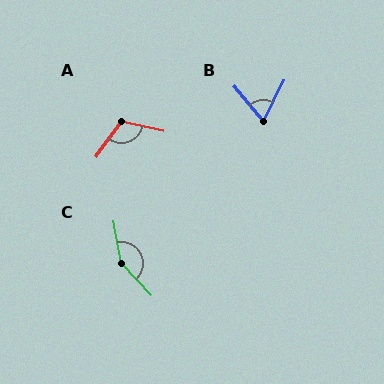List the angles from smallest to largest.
B (66°), A (113°), C (147°).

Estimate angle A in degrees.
Approximately 113 degrees.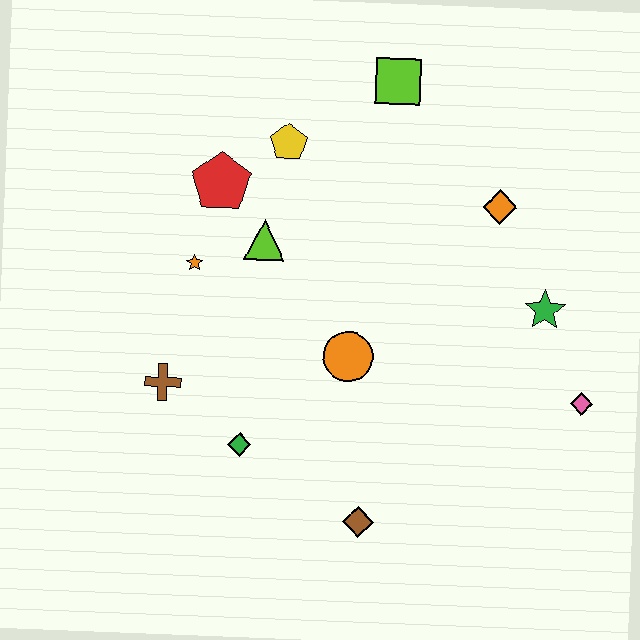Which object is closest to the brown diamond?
The green diamond is closest to the brown diamond.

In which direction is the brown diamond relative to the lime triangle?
The brown diamond is below the lime triangle.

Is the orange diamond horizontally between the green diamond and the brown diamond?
No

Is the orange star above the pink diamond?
Yes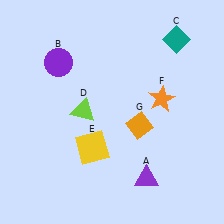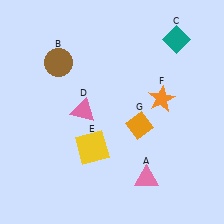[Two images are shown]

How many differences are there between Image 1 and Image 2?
There are 3 differences between the two images.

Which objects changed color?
A changed from purple to pink. B changed from purple to brown. D changed from lime to pink.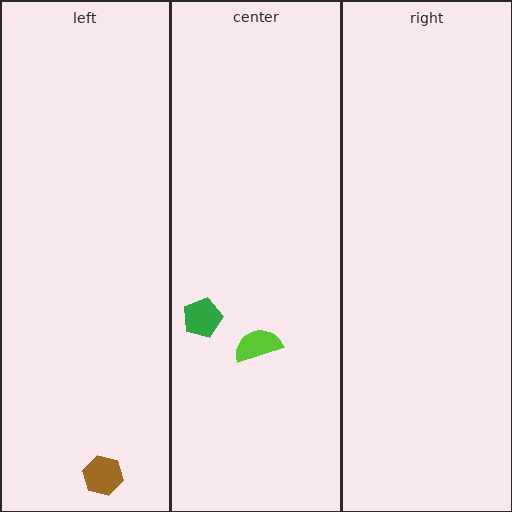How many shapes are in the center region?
2.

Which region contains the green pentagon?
The center region.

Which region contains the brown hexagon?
The left region.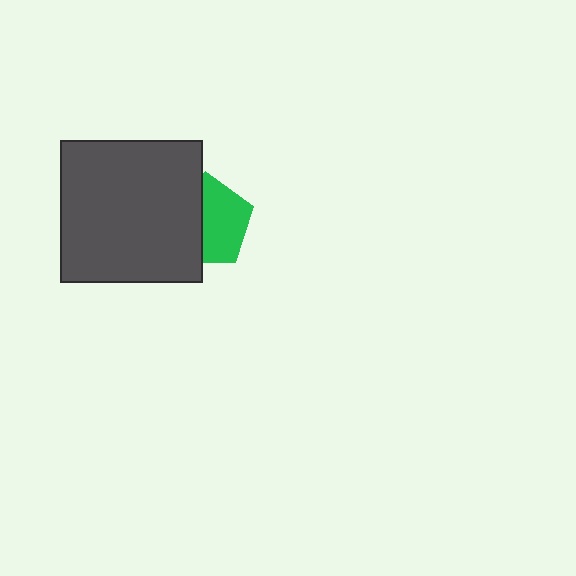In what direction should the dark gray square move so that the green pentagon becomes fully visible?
The dark gray square should move left. That is the shortest direction to clear the overlap and leave the green pentagon fully visible.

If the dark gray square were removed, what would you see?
You would see the complete green pentagon.